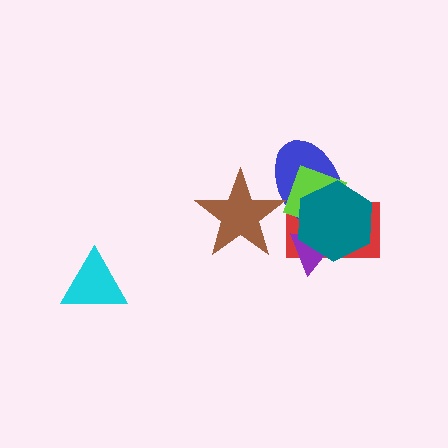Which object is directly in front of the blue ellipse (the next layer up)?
The lime diamond is directly in front of the blue ellipse.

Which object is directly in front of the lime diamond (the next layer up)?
The purple triangle is directly in front of the lime diamond.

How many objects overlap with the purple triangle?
4 objects overlap with the purple triangle.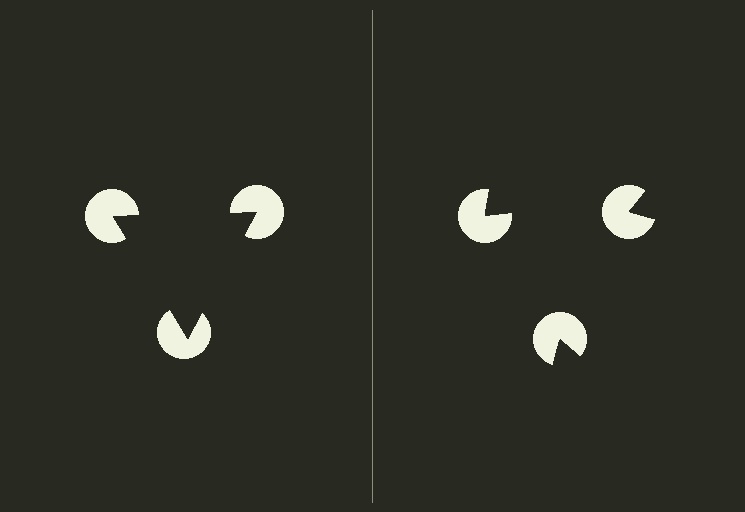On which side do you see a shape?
An illusory triangle appears on the left side. On the right side the wedge cuts are rotated, so no coherent shape forms.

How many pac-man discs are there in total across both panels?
6 — 3 on each side.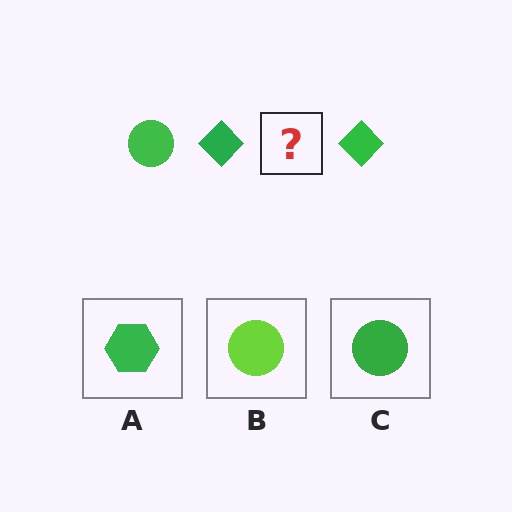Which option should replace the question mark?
Option C.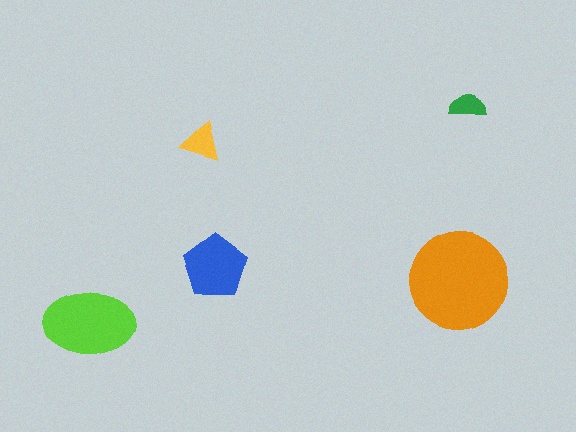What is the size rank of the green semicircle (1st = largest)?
5th.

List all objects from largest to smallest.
The orange circle, the lime ellipse, the blue pentagon, the yellow triangle, the green semicircle.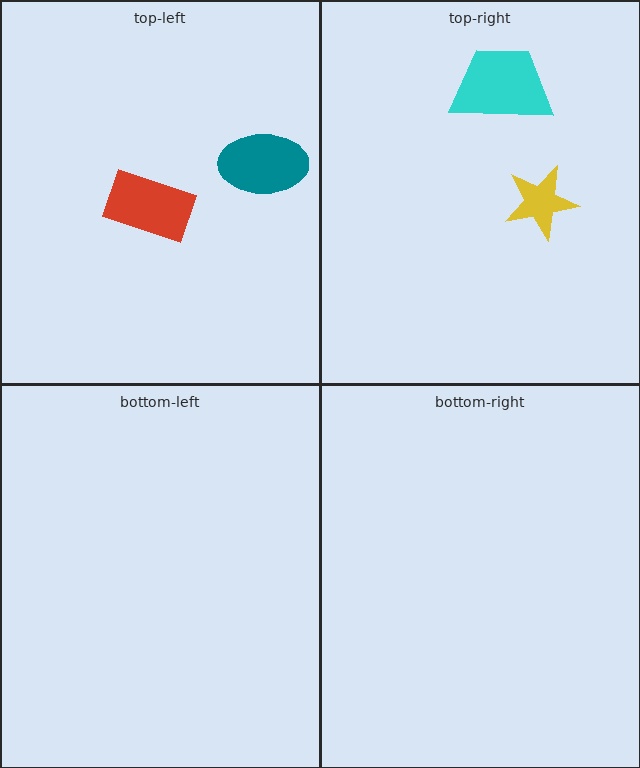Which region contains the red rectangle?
The top-left region.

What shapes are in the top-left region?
The teal ellipse, the red rectangle.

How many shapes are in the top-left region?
2.